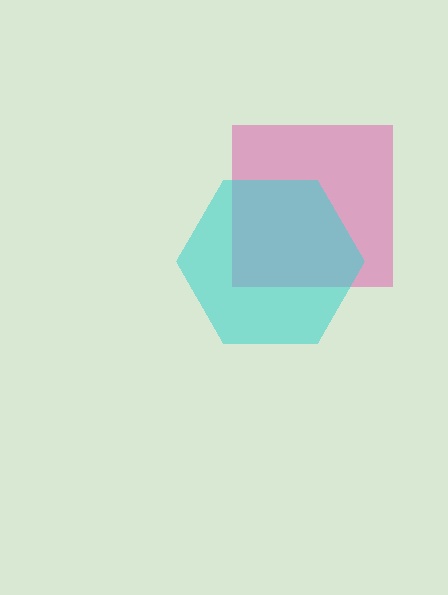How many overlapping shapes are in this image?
There are 2 overlapping shapes in the image.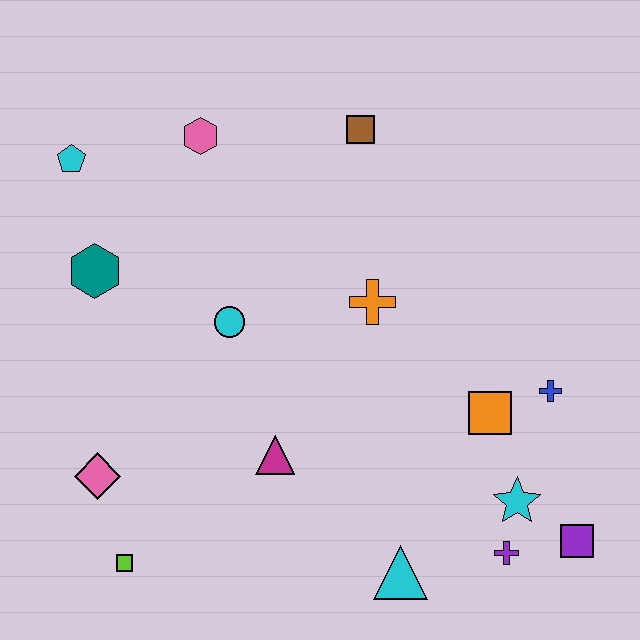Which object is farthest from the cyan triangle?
The cyan pentagon is farthest from the cyan triangle.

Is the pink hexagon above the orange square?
Yes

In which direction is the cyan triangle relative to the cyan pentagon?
The cyan triangle is below the cyan pentagon.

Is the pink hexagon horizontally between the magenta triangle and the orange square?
No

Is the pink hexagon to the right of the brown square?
No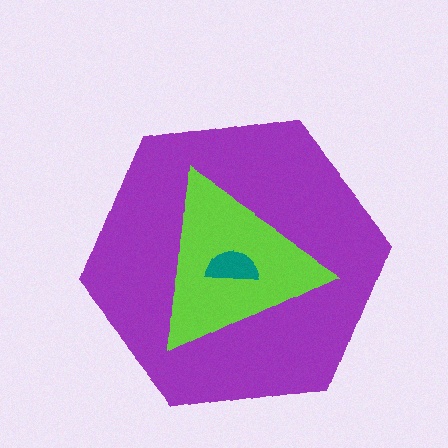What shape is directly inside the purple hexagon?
The lime triangle.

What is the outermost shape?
The purple hexagon.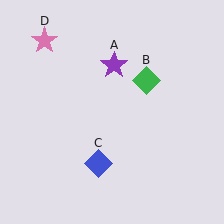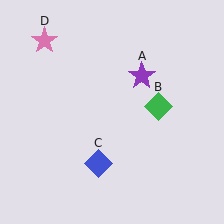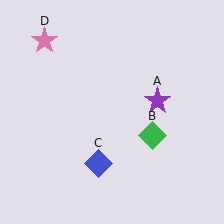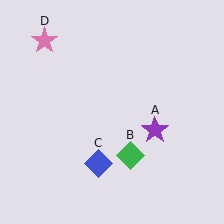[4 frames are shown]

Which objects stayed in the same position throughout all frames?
Blue diamond (object C) and pink star (object D) remained stationary.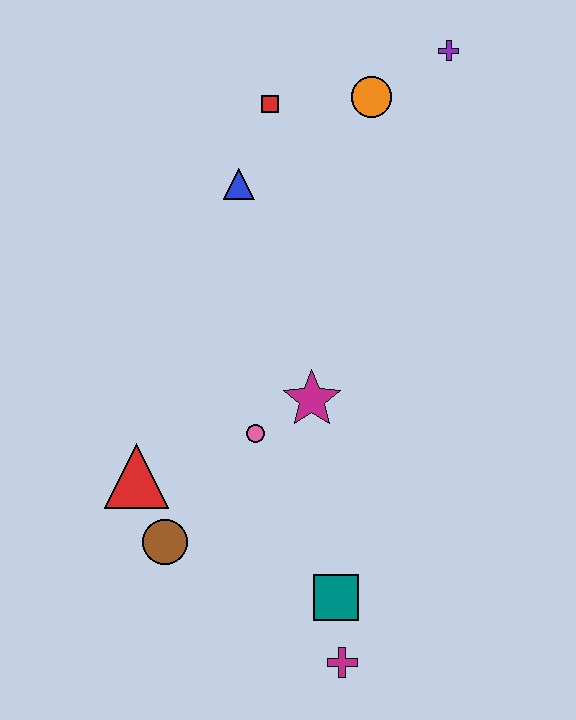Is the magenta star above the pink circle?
Yes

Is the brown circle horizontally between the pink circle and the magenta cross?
No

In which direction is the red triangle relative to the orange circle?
The red triangle is below the orange circle.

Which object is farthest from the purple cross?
The magenta cross is farthest from the purple cross.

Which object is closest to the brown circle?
The red triangle is closest to the brown circle.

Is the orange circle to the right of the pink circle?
Yes